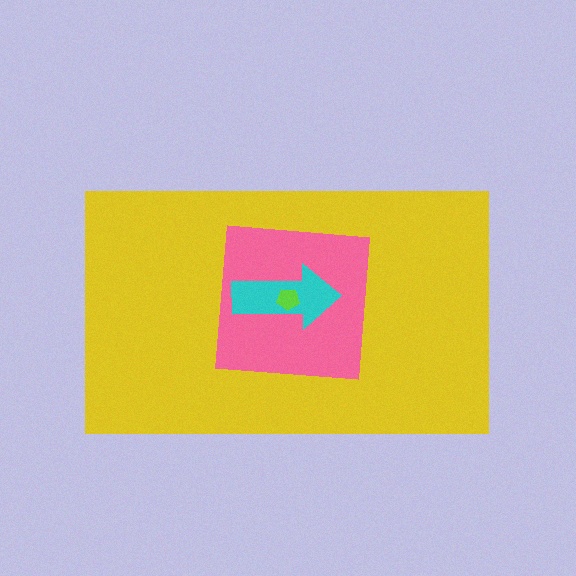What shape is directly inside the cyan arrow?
The lime pentagon.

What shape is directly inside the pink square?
The cyan arrow.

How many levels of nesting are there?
4.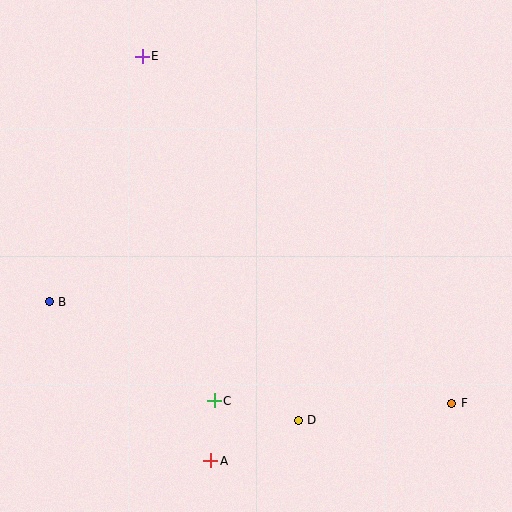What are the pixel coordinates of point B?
Point B is at (49, 302).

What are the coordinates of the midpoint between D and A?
The midpoint between D and A is at (255, 441).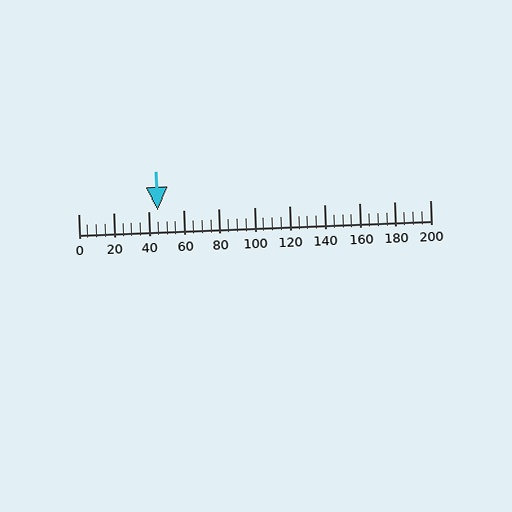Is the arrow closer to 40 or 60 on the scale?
The arrow is closer to 40.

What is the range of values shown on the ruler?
The ruler shows values from 0 to 200.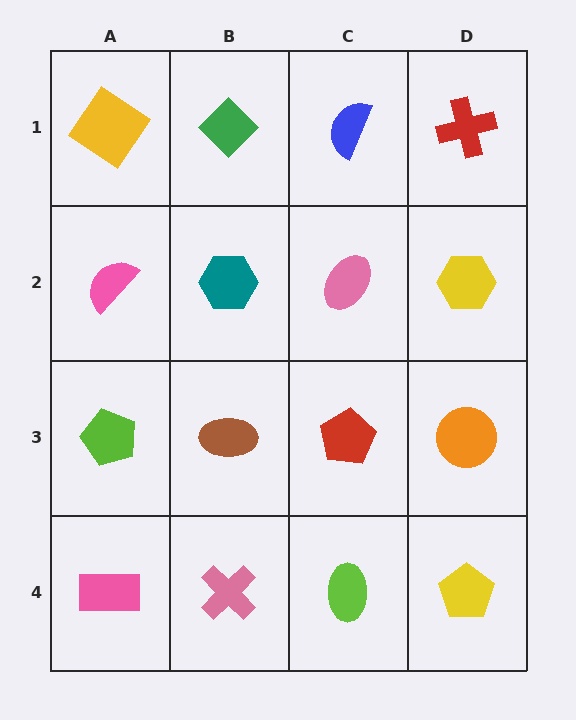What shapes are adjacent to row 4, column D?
An orange circle (row 3, column D), a lime ellipse (row 4, column C).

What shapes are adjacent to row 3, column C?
A pink ellipse (row 2, column C), a lime ellipse (row 4, column C), a brown ellipse (row 3, column B), an orange circle (row 3, column D).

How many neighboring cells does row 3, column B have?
4.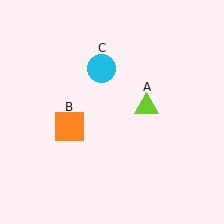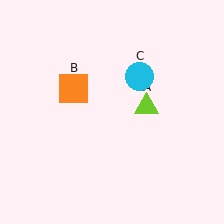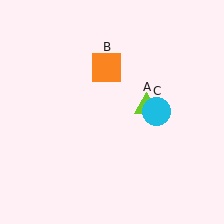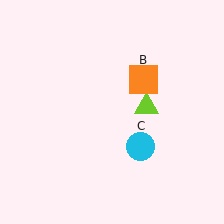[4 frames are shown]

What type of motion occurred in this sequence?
The orange square (object B), cyan circle (object C) rotated clockwise around the center of the scene.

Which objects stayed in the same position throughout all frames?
Lime triangle (object A) remained stationary.